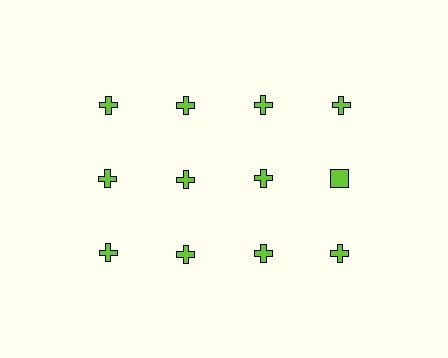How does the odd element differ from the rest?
It has a different shape: square instead of cross.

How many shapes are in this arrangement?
There are 12 shapes arranged in a grid pattern.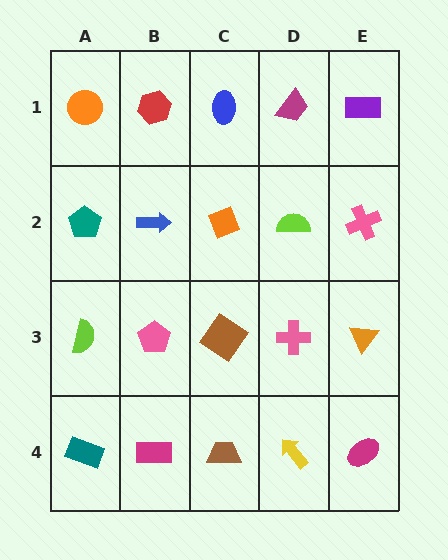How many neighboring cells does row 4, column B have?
3.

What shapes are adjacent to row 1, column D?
A lime semicircle (row 2, column D), a blue ellipse (row 1, column C), a purple rectangle (row 1, column E).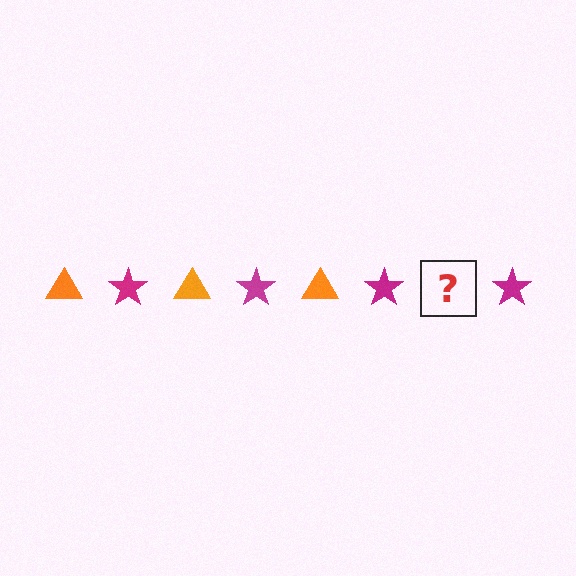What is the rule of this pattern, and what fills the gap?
The rule is that the pattern alternates between orange triangle and magenta star. The gap should be filled with an orange triangle.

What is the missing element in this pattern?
The missing element is an orange triangle.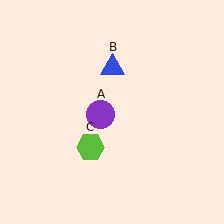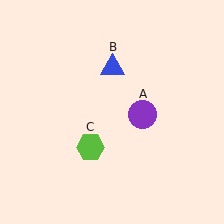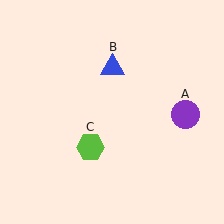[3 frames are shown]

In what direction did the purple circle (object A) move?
The purple circle (object A) moved right.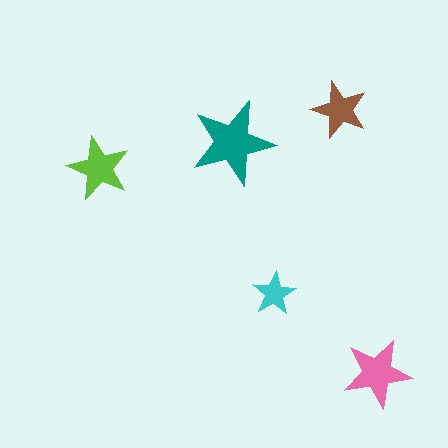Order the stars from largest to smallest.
the teal one, the pink one, the lime one, the brown one, the cyan one.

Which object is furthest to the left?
The lime star is leftmost.